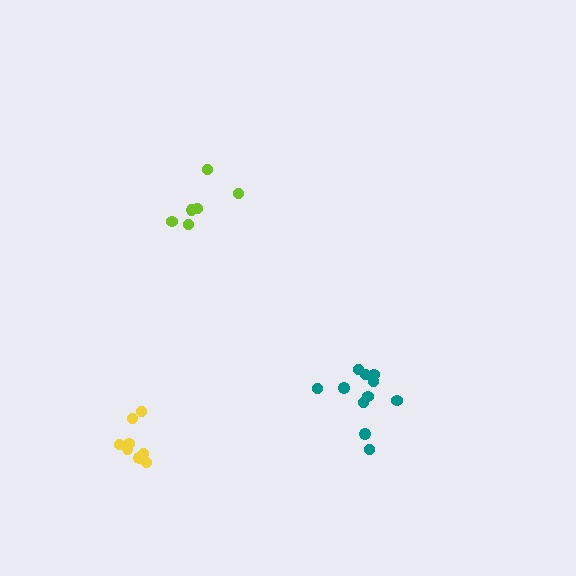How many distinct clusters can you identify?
There are 3 distinct clusters.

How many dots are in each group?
Group 1: 6 dots, Group 2: 11 dots, Group 3: 8 dots (25 total).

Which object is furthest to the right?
The teal cluster is rightmost.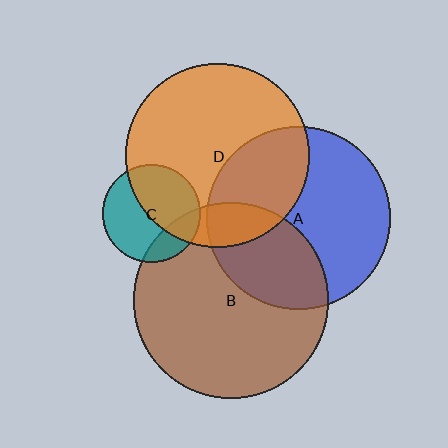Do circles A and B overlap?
Yes.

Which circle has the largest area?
Circle B (brown).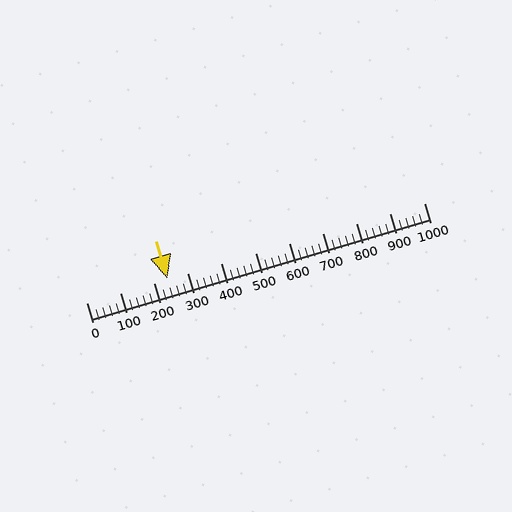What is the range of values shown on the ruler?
The ruler shows values from 0 to 1000.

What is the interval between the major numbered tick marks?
The major tick marks are spaced 100 units apart.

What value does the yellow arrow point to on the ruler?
The yellow arrow points to approximately 241.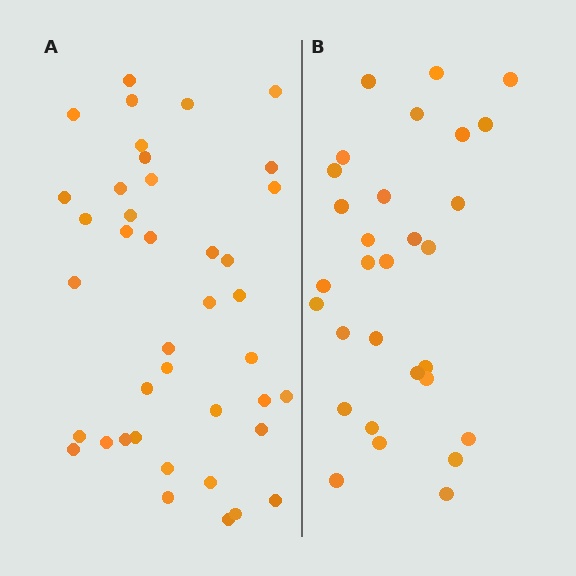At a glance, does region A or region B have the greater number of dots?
Region A (the left region) has more dots.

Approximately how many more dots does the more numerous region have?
Region A has roughly 10 or so more dots than region B.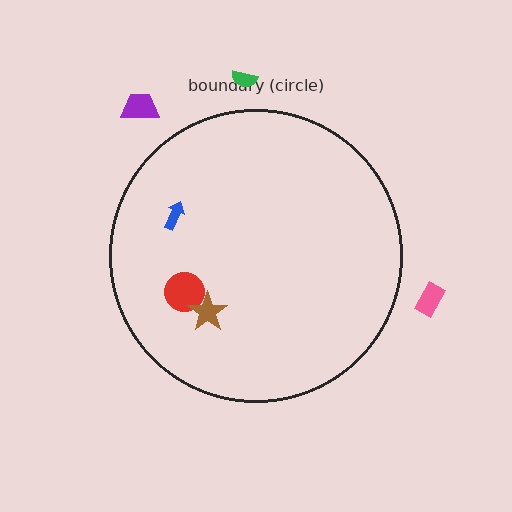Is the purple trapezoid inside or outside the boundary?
Outside.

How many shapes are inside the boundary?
3 inside, 3 outside.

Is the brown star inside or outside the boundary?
Inside.